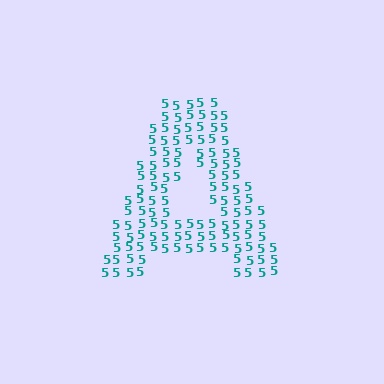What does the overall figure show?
The overall figure shows the letter A.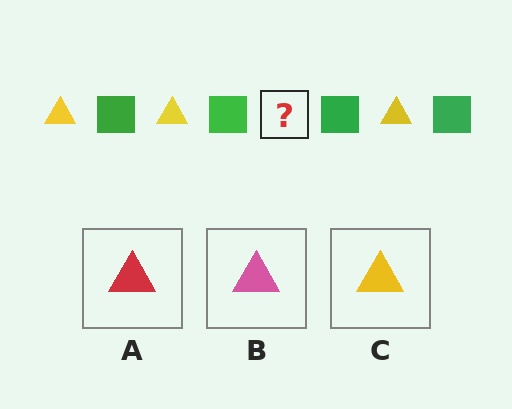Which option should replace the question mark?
Option C.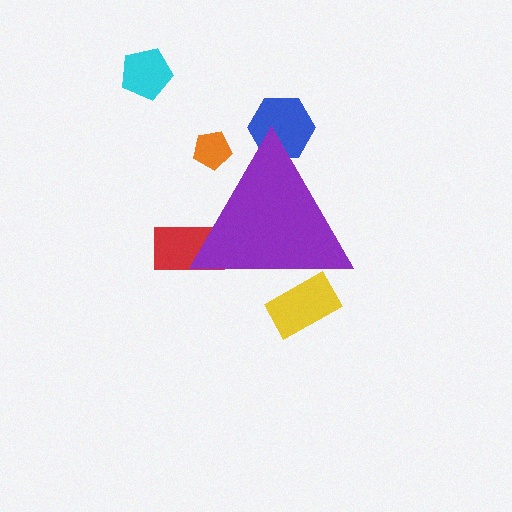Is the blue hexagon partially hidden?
Yes, the blue hexagon is partially hidden behind the purple triangle.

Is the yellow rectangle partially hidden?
Yes, the yellow rectangle is partially hidden behind the purple triangle.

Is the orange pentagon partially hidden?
Yes, the orange pentagon is partially hidden behind the purple triangle.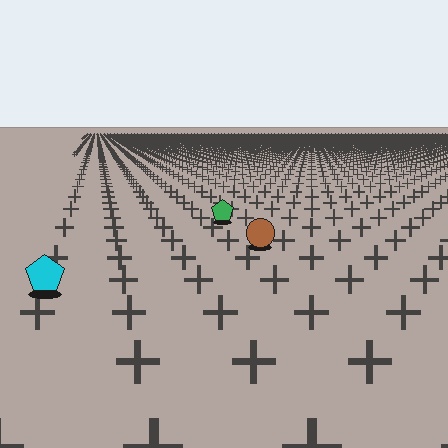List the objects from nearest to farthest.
From nearest to farthest: the cyan pentagon, the brown circle, the green pentagon.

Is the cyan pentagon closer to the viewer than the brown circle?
Yes. The cyan pentagon is closer — you can tell from the texture gradient: the ground texture is coarser near it.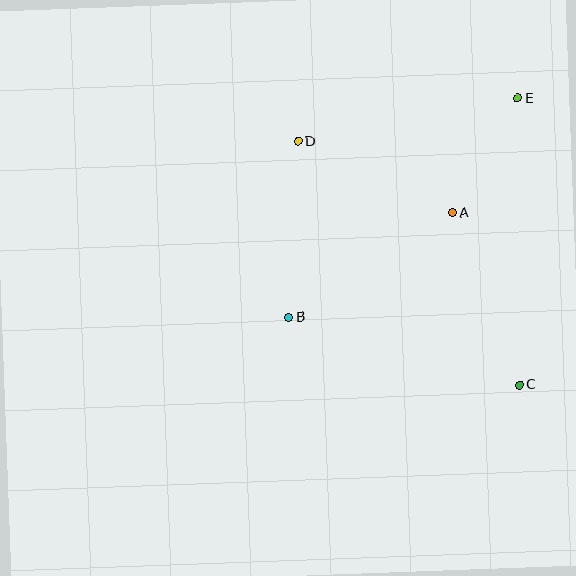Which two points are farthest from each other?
Points C and D are farthest from each other.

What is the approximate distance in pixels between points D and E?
The distance between D and E is approximately 225 pixels.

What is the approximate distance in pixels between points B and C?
The distance between B and C is approximately 240 pixels.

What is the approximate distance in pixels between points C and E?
The distance between C and E is approximately 287 pixels.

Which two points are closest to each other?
Points A and E are closest to each other.